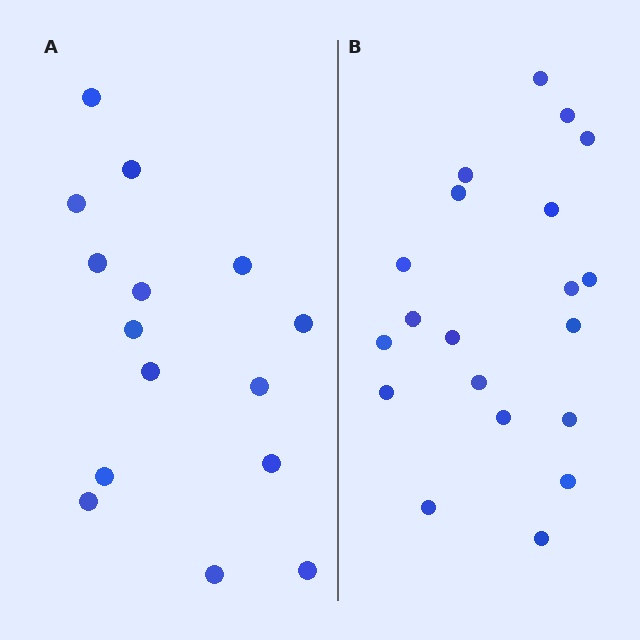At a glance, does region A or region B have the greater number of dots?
Region B (the right region) has more dots.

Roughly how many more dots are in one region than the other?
Region B has about 5 more dots than region A.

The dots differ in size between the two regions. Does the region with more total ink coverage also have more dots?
No. Region A has more total ink coverage because its dots are larger, but region B actually contains more individual dots. Total area can be misleading — the number of items is what matters here.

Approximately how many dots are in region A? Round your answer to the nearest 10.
About 20 dots. (The exact count is 15, which rounds to 20.)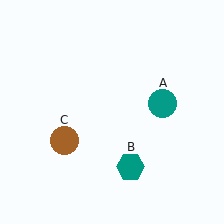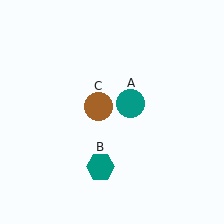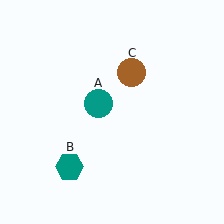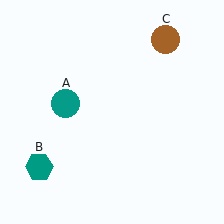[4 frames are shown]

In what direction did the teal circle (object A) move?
The teal circle (object A) moved left.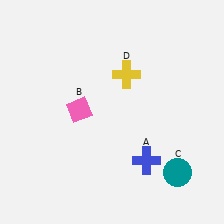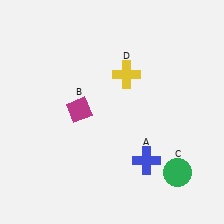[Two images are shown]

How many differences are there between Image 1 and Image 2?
There are 2 differences between the two images.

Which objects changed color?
B changed from pink to magenta. C changed from teal to green.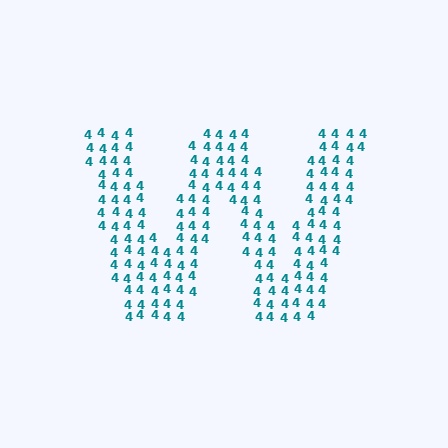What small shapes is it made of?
It is made of small digit 4's.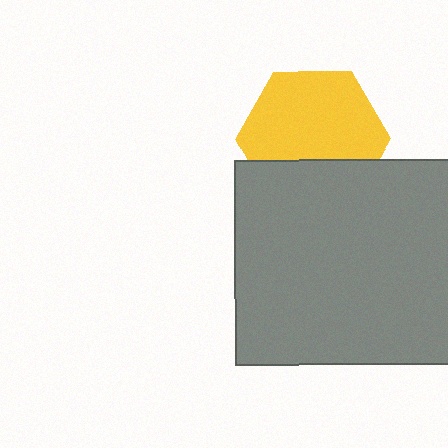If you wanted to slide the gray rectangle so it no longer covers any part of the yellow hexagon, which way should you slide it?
Slide it down — that is the most direct way to separate the two shapes.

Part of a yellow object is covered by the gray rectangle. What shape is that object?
It is a hexagon.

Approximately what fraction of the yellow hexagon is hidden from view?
Roughly 32% of the yellow hexagon is hidden behind the gray rectangle.